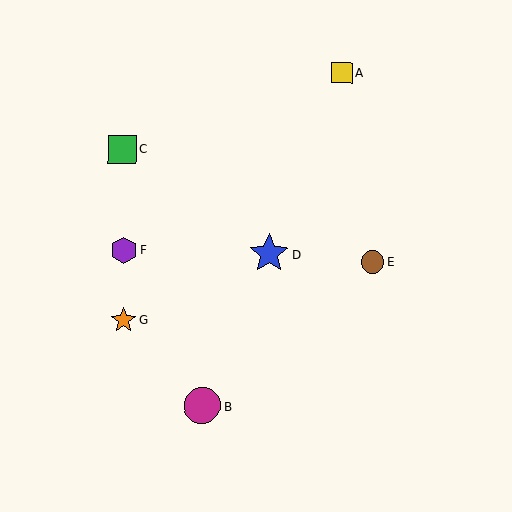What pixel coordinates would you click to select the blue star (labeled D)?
Click at (269, 254) to select the blue star D.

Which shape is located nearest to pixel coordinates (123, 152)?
The green square (labeled C) at (122, 149) is nearest to that location.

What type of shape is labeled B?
Shape B is a magenta circle.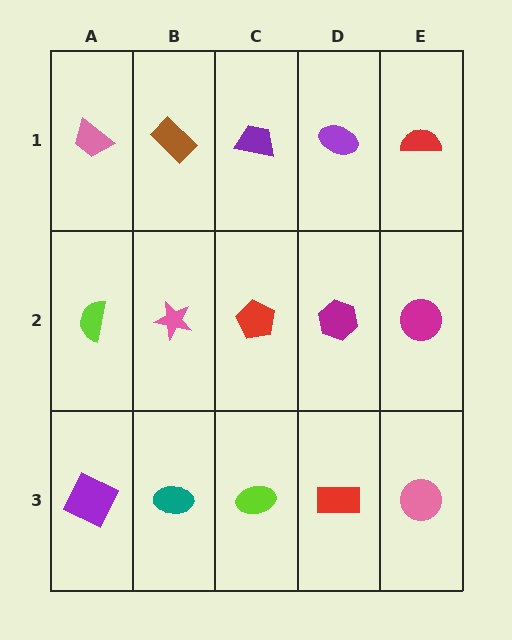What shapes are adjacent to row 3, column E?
A magenta circle (row 2, column E), a red rectangle (row 3, column D).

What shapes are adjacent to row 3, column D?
A magenta hexagon (row 2, column D), a lime ellipse (row 3, column C), a pink circle (row 3, column E).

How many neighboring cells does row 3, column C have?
3.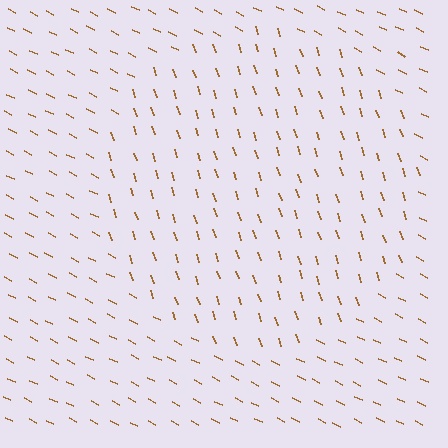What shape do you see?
I see a circle.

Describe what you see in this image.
The image is filled with small brown line segments. A circle region in the image has lines oriented differently from the surrounding lines, creating a visible texture boundary.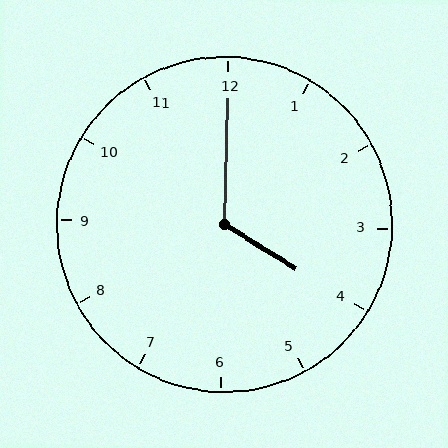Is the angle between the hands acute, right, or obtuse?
It is obtuse.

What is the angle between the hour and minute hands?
Approximately 120 degrees.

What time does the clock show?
4:00.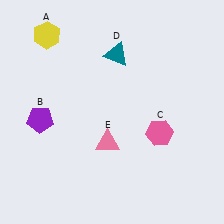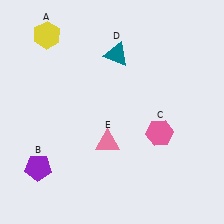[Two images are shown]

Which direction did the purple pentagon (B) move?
The purple pentagon (B) moved down.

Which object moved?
The purple pentagon (B) moved down.